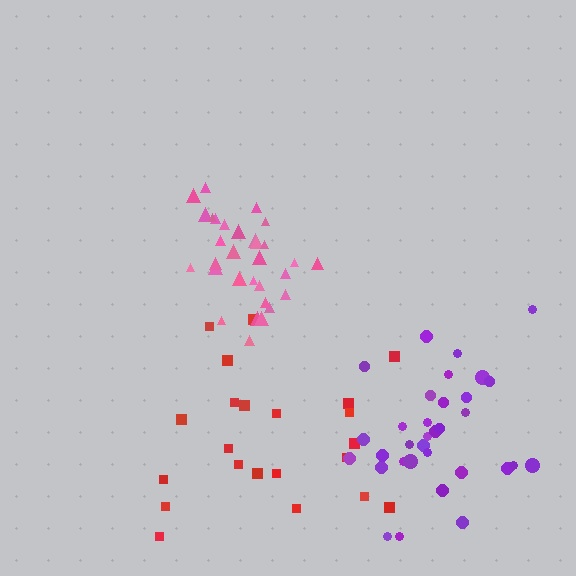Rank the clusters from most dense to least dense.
pink, purple, red.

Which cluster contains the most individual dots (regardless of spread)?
Purple (33).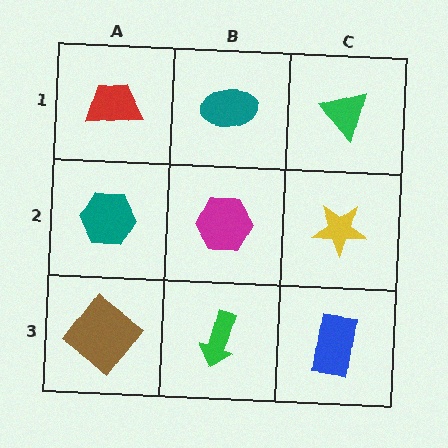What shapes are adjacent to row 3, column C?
A yellow star (row 2, column C), a green arrow (row 3, column B).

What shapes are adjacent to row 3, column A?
A teal hexagon (row 2, column A), a green arrow (row 3, column B).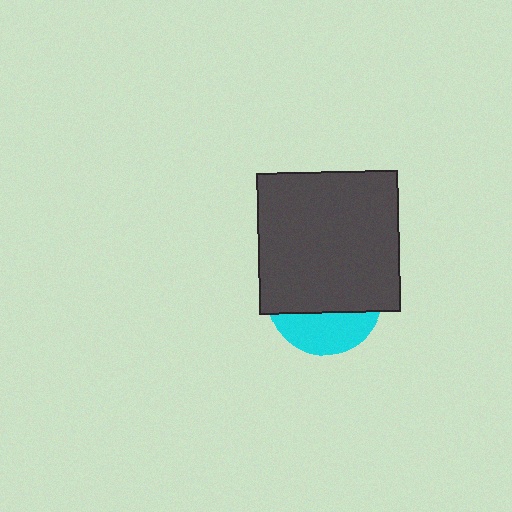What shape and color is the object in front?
The object in front is a dark gray square.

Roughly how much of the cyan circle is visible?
A small part of it is visible (roughly 33%).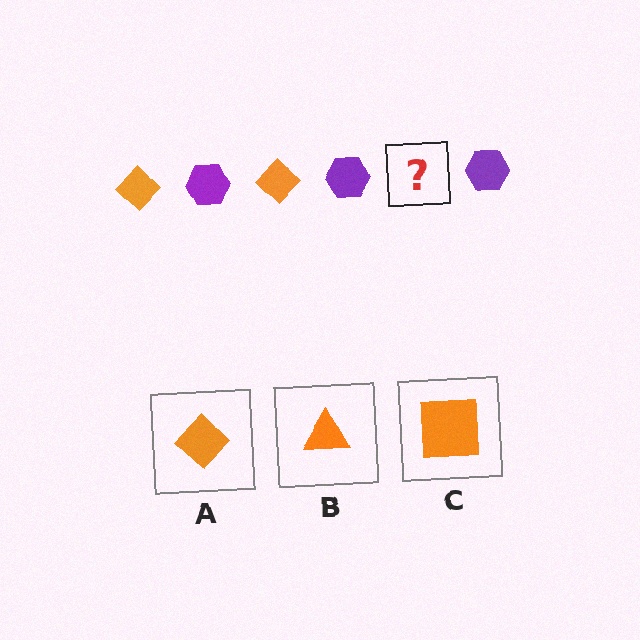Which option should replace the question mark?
Option A.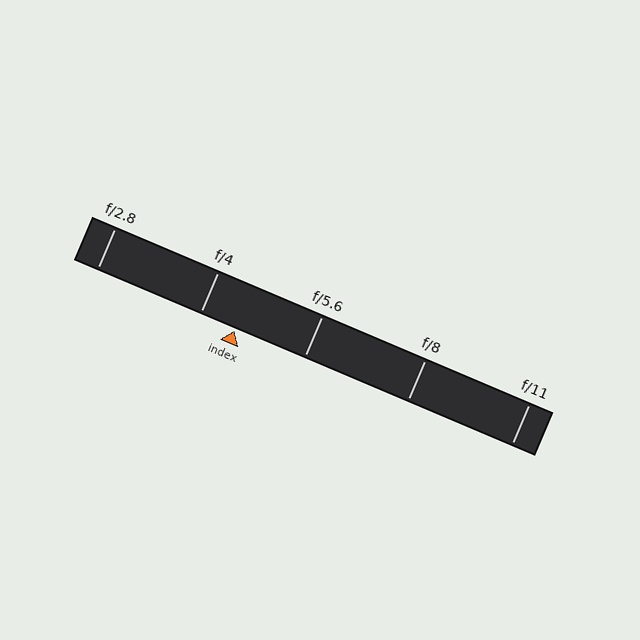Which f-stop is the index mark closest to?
The index mark is closest to f/4.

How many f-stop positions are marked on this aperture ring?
There are 5 f-stop positions marked.